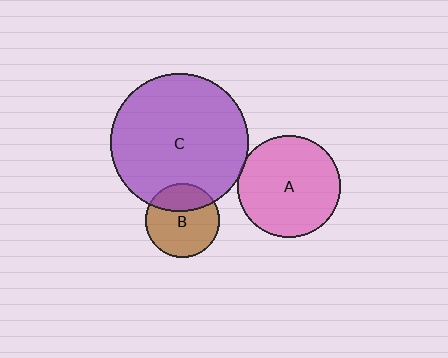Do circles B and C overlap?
Yes.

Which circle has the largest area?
Circle C (purple).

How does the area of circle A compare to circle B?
Approximately 1.9 times.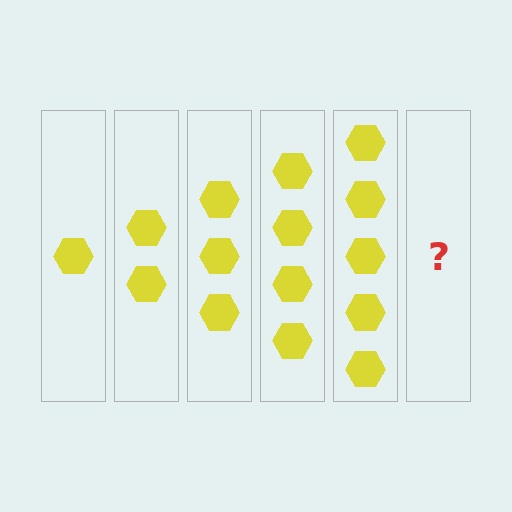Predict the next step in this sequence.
The next step is 6 hexagons.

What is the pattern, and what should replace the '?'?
The pattern is that each step adds one more hexagon. The '?' should be 6 hexagons.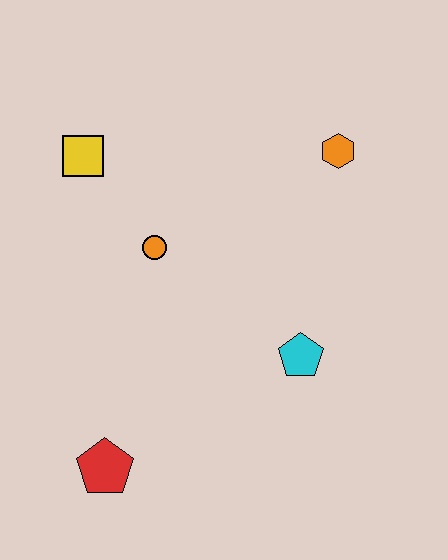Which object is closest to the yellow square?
The orange circle is closest to the yellow square.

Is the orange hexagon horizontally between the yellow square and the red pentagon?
No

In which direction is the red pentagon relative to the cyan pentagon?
The red pentagon is to the left of the cyan pentagon.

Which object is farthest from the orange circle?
The red pentagon is farthest from the orange circle.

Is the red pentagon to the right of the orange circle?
No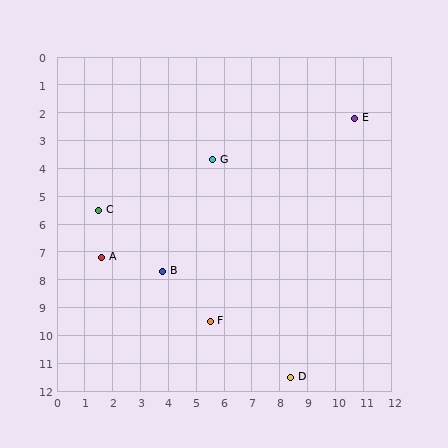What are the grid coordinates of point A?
Point A is at approximately (1.6, 7.2).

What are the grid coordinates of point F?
Point F is at approximately (5.5, 9.5).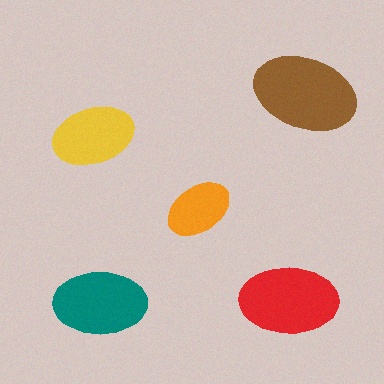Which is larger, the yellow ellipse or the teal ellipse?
The teal one.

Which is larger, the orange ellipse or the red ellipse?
The red one.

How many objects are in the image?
There are 5 objects in the image.